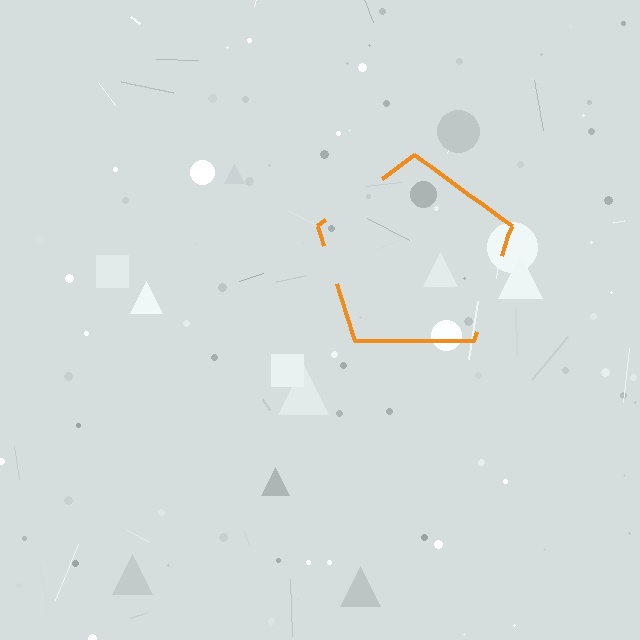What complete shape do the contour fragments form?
The contour fragments form a pentagon.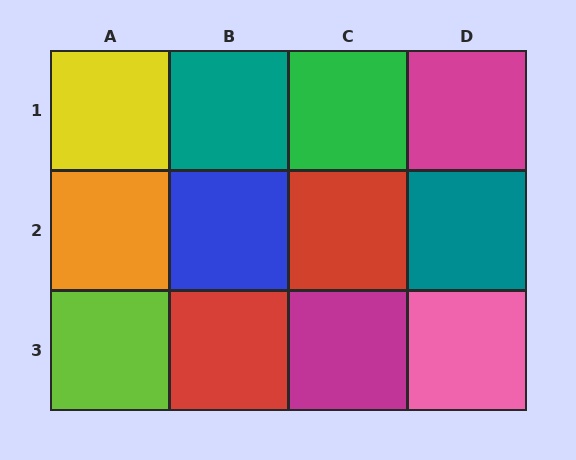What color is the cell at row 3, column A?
Lime.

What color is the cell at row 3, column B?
Red.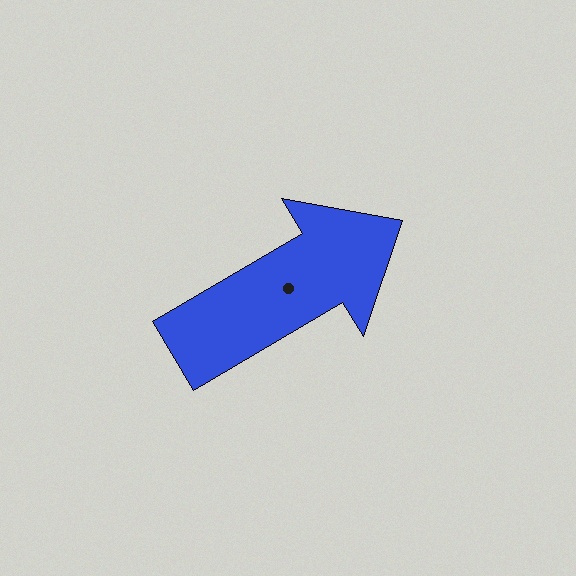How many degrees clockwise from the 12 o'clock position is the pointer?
Approximately 60 degrees.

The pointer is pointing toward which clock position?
Roughly 2 o'clock.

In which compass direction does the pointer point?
Northeast.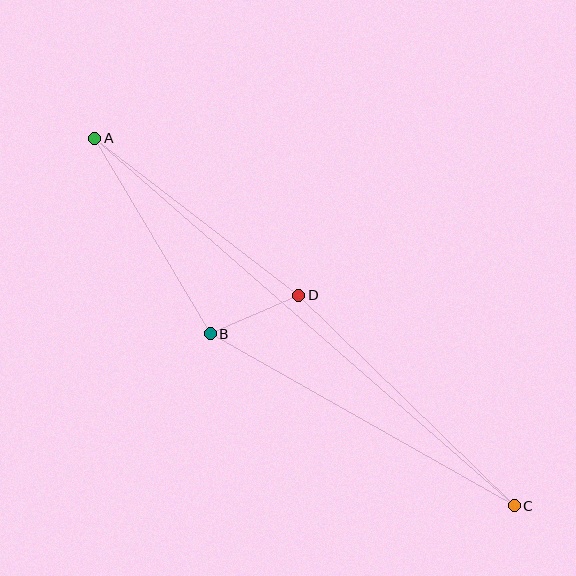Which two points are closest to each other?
Points B and D are closest to each other.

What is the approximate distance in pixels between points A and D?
The distance between A and D is approximately 257 pixels.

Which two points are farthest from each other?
Points A and C are farthest from each other.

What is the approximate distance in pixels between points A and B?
The distance between A and B is approximately 227 pixels.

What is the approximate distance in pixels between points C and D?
The distance between C and D is approximately 301 pixels.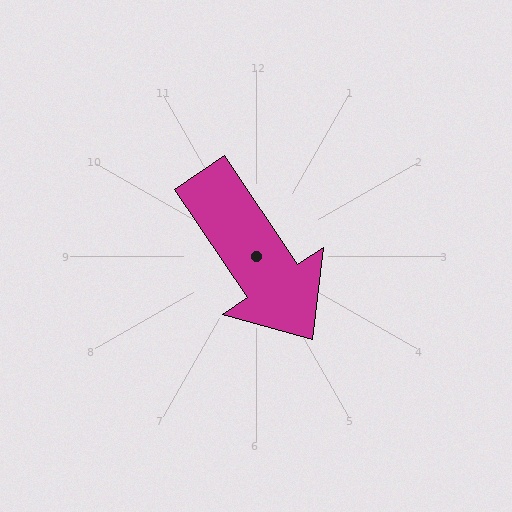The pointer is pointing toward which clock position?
Roughly 5 o'clock.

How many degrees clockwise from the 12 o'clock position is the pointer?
Approximately 146 degrees.